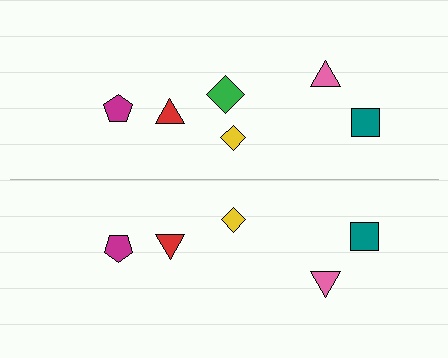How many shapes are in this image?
There are 11 shapes in this image.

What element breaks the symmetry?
A green diamond is missing from the bottom side.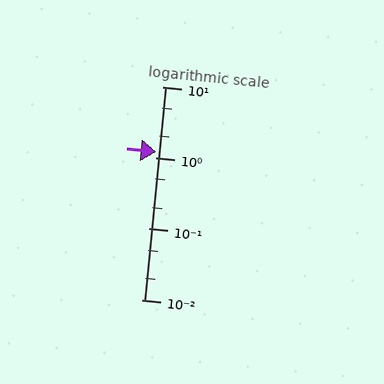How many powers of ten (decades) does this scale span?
The scale spans 3 decades, from 0.01 to 10.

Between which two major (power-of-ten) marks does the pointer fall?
The pointer is between 1 and 10.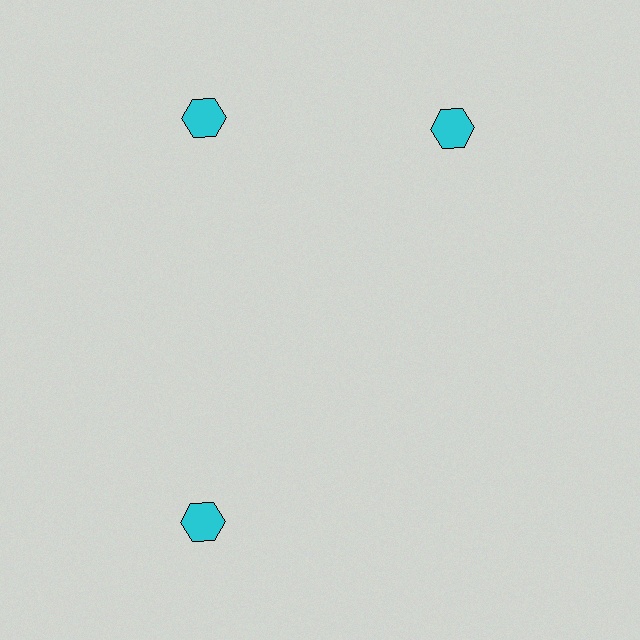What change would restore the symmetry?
The symmetry would be restored by rotating it back into even spacing with its neighbors so that all 3 hexagons sit at equal angles and equal distance from the center.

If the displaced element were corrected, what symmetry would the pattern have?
It would have 3-fold rotational symmetry — the pattern would map onto itself every 120 degrees.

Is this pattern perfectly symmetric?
No. The 3 cyan hexagons are arranged in a ring, but one element near the 3 o'clock position is rotated out of alignment along the ring, breaking the 3-fold rotational symmetry.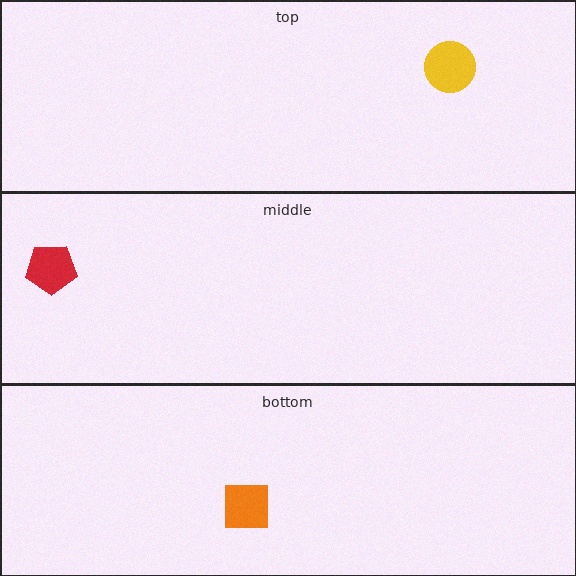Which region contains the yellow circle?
The top region.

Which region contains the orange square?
The bottom region.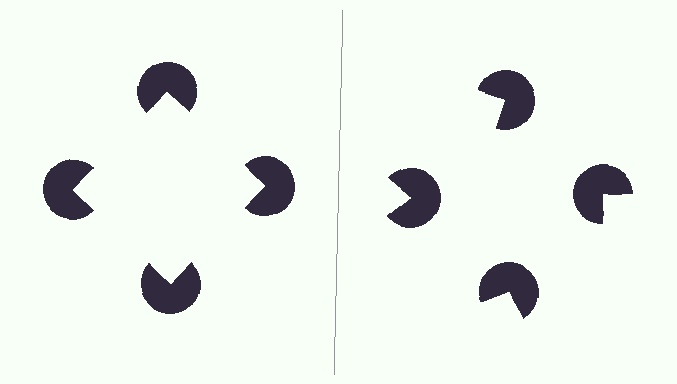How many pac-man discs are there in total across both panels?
8 — 4 on each side.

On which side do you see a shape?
An illusory square appears on the left side. On the right side the wedge cuts are rotated, so no coherent shape forms.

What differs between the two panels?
The pac-man discs are positioned identically on both sides; only the wedge orientations differ. On the left they align to a square; on the right they are misaligned.